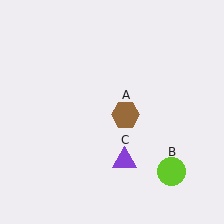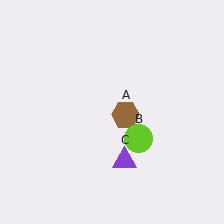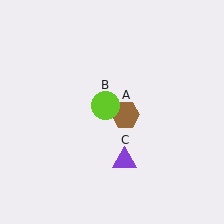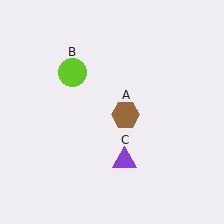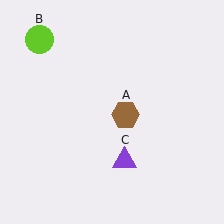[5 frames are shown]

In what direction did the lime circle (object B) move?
The lime circle (object B) moved up and to the left.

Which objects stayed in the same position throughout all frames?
Brown hexagon (object A) and purple triangle (object C) remained stationary.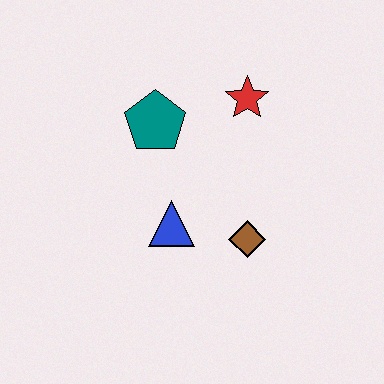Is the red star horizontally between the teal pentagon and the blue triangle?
No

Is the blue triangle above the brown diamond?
Yes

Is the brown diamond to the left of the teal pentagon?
No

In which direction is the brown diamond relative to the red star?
The brown diamond is below the red star.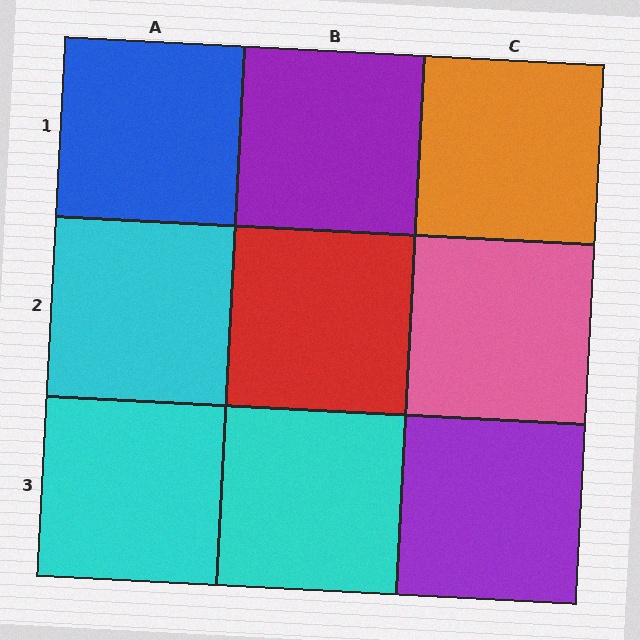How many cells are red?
1 cell is red.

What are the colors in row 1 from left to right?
Blue, purple, orange.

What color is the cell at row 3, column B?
Cyan.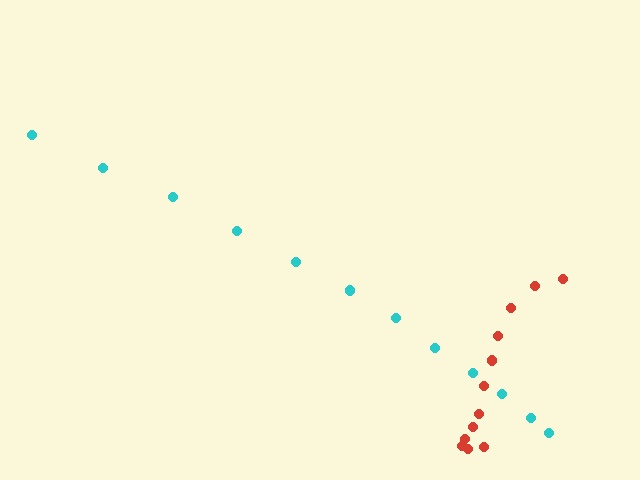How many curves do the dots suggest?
There are 2 distinct paths.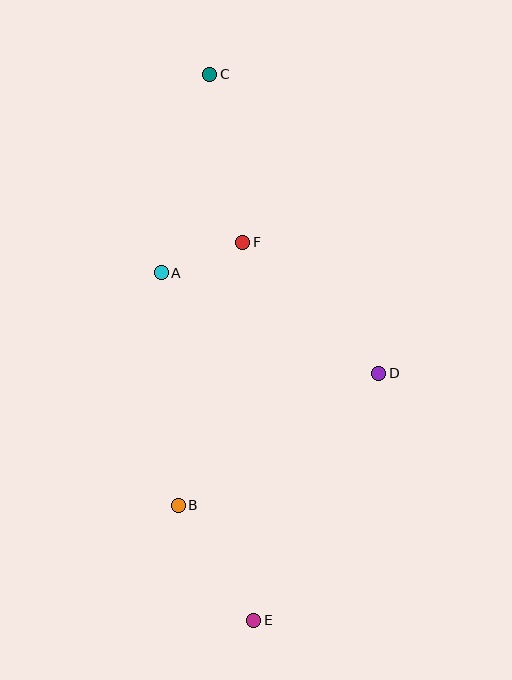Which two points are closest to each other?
Points A and F are closest to each other.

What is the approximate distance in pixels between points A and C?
The distance between A and C is approximately 204 pixels.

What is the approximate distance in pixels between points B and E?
The distance between B and E is approximately 138 pixels.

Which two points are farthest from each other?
Points C and E are farthest from each other.